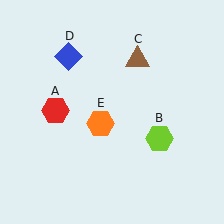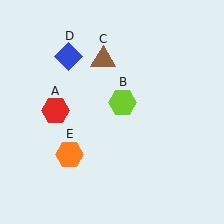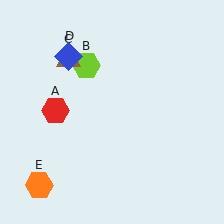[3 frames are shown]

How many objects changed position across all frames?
3 objects changed position: lime hexagon (object B), brown triangle (object C), orange hexagon (object E).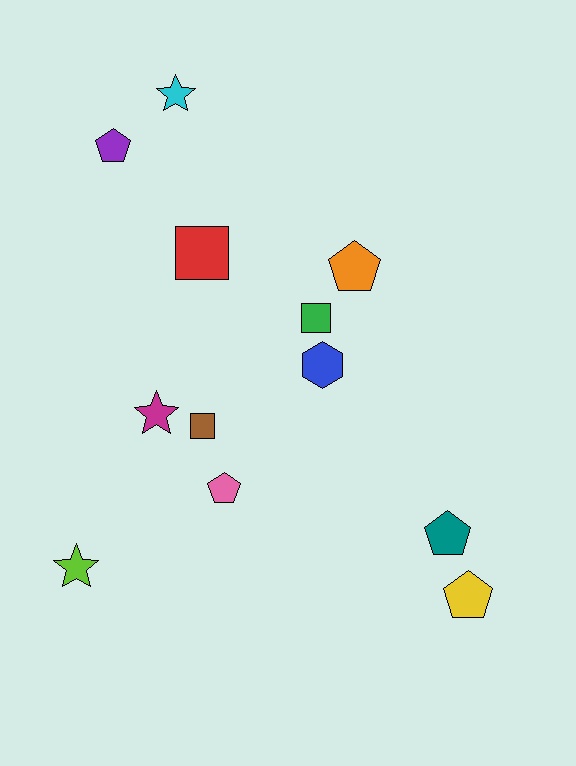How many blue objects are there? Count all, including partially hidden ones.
There is 1 blue object.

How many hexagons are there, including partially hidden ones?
There is 1 hexagon.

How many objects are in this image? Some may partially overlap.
There are 12 objects.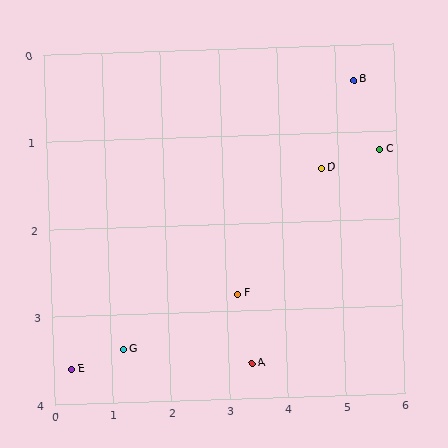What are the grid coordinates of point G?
Point G is at approximately (1.2, 3.4).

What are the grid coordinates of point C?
Point C is at approximately (5.7, 1.2).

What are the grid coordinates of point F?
Point F is at approximately (3.2, 2.8).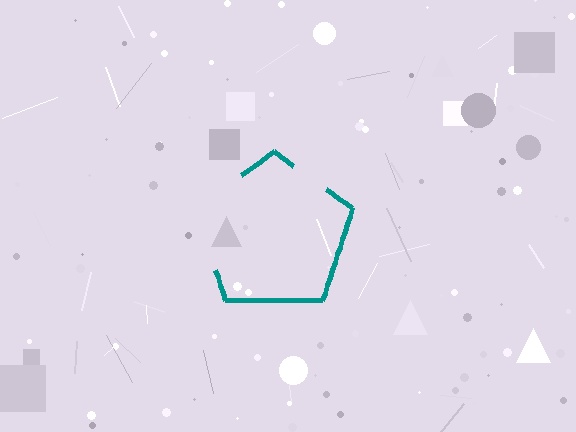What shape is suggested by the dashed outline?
The dashed outline suggests a pentagon.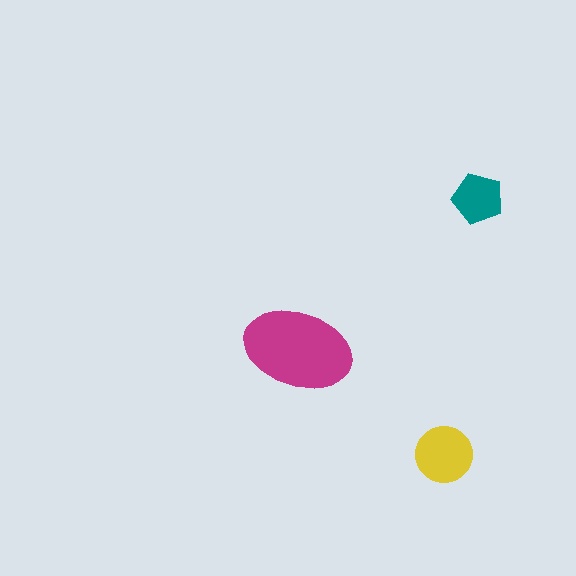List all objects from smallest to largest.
The teal pentagon, the yellow circle, the magenta ellipse.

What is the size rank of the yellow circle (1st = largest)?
2nd.